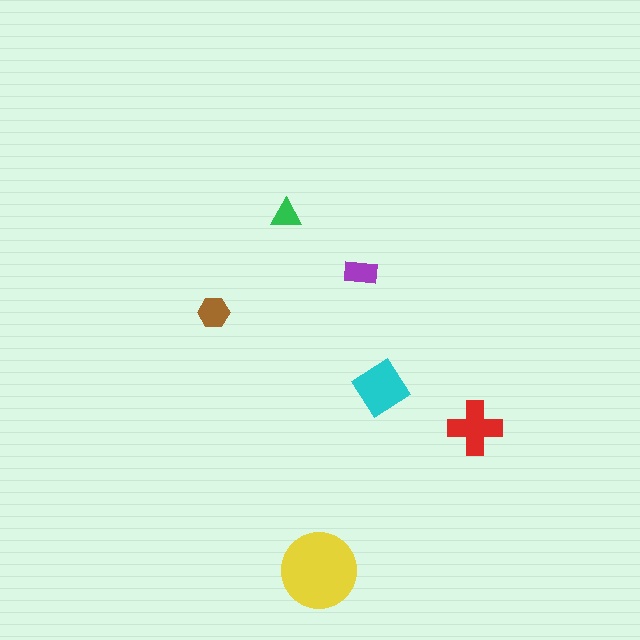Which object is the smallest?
The green triangle.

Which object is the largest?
The yellow circle.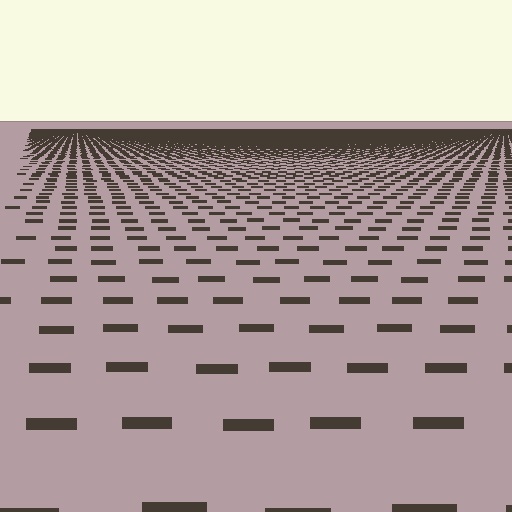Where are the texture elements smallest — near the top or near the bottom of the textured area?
Near the top.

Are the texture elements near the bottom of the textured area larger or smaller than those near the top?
Larger. Near the bottom, elements are closer to the viewer and appear at a bigger on-screen size.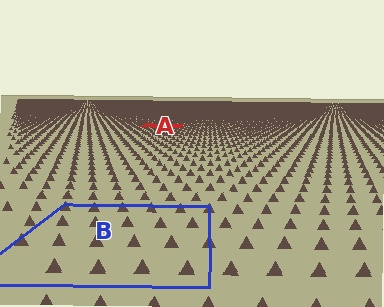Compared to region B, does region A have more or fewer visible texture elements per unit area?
Region A has more texture elements per unit area — they are packed more densely because it is farther away.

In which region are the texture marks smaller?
The texture marks are smaller in region A, because it is farther away.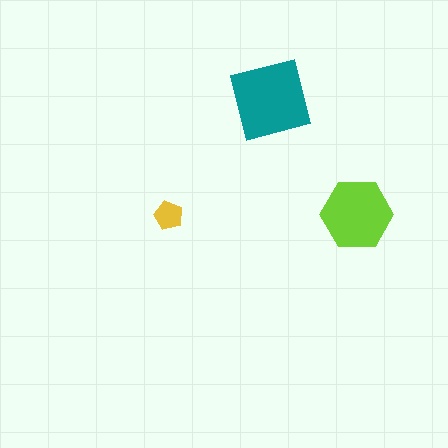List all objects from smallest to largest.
The yellow pentagon, the lime hexagon, the teal square.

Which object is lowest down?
The yellow pentagon is bottommost.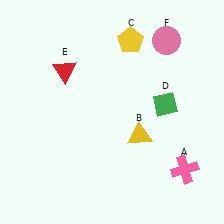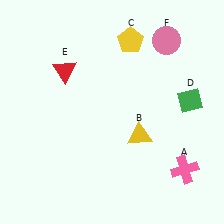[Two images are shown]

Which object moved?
The green diamond (D) moved right.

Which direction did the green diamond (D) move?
The green diamond (D) moved right.